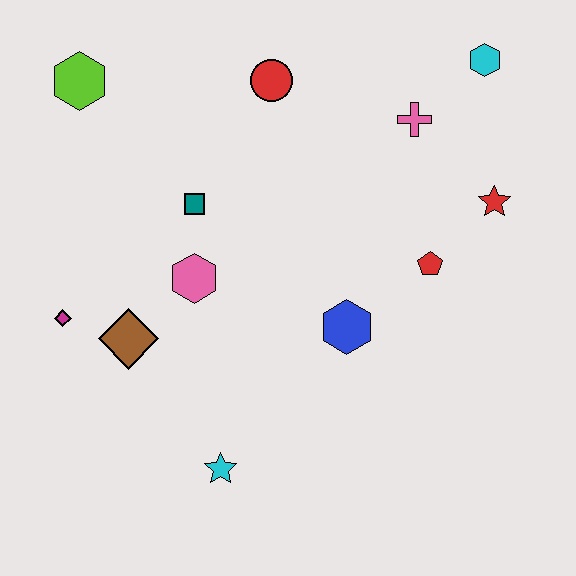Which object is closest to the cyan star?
The brown diamond is closest to the cyan star.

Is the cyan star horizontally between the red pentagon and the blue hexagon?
No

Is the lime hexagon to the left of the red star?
Yes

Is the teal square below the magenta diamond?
No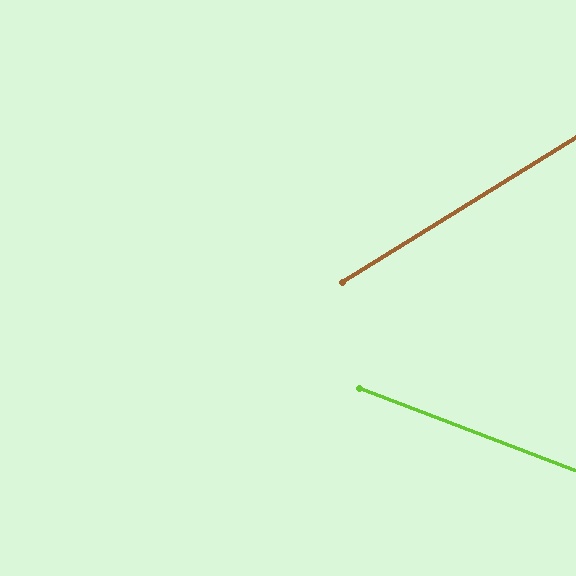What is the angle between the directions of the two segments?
Approximately 53 degrees.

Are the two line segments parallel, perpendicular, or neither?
Neither parallel nor perpendicular — they differ by about 53°.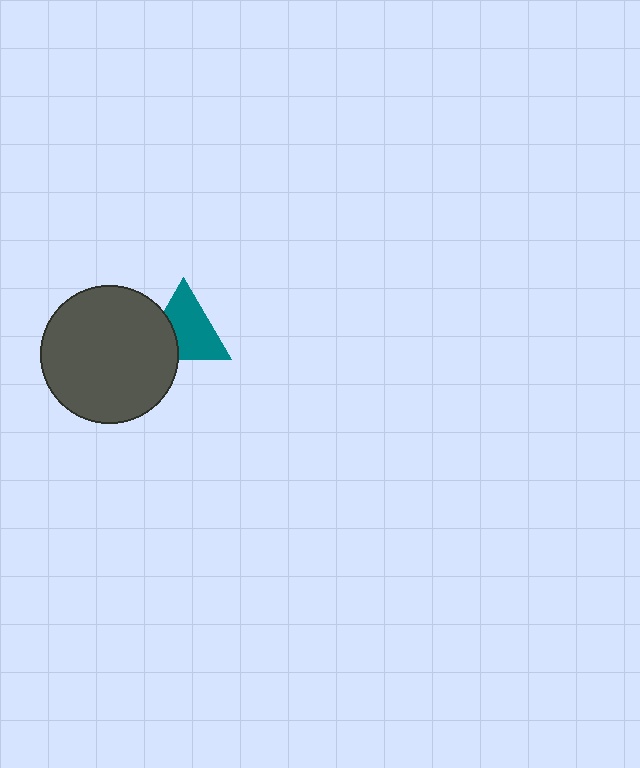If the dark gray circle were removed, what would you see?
You would see the complete teal triangle.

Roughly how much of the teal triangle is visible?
Most of it is visible (roughly 70%).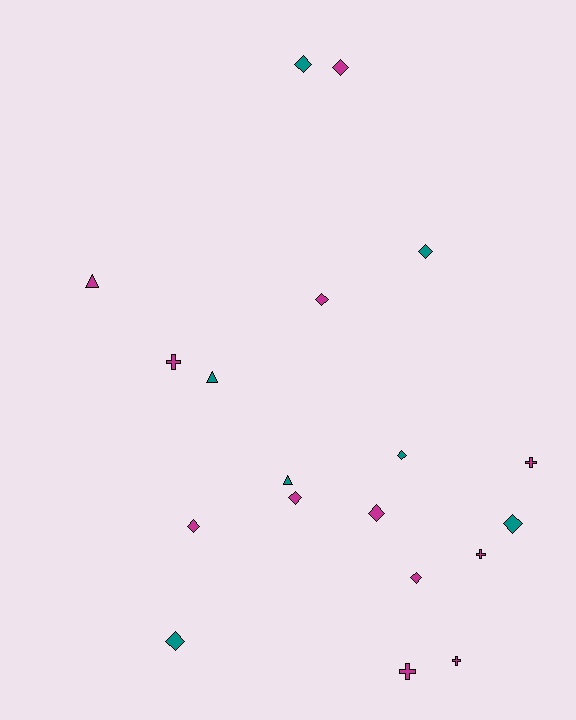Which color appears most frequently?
Magenta, with 12 objects.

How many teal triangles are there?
There are 2 teal triangles.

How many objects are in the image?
There are 19 objects.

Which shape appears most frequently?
Diamond, with 11 objects.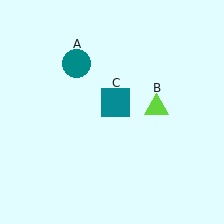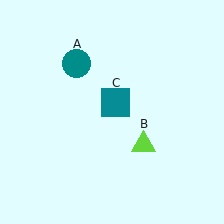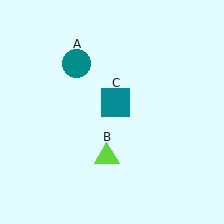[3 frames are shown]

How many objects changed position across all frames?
1 object changed position: lime triangle (object B).